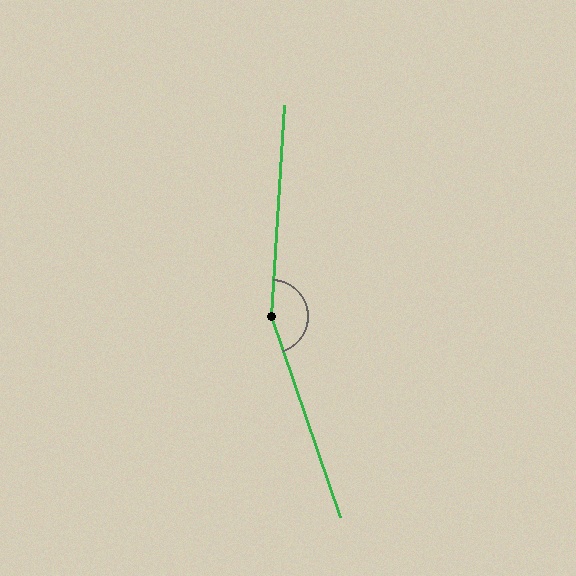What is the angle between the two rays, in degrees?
Approximately 158 degrees.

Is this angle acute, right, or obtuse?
It is obtuse.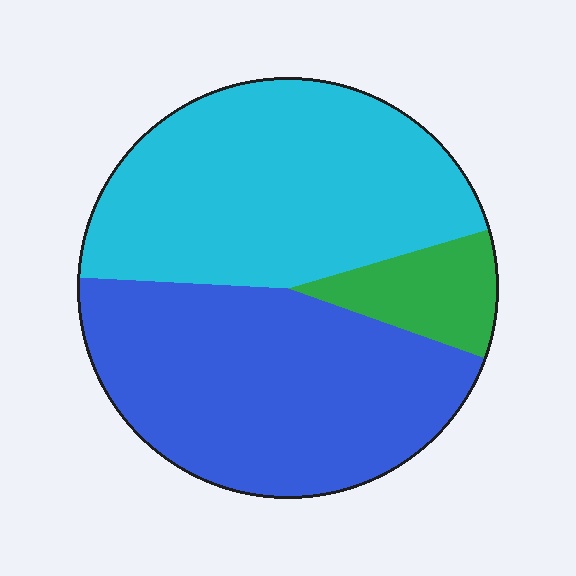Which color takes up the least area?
Green, at roughly 10%.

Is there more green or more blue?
Blue.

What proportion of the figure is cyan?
Cyan takes up between a third and a half of the figure.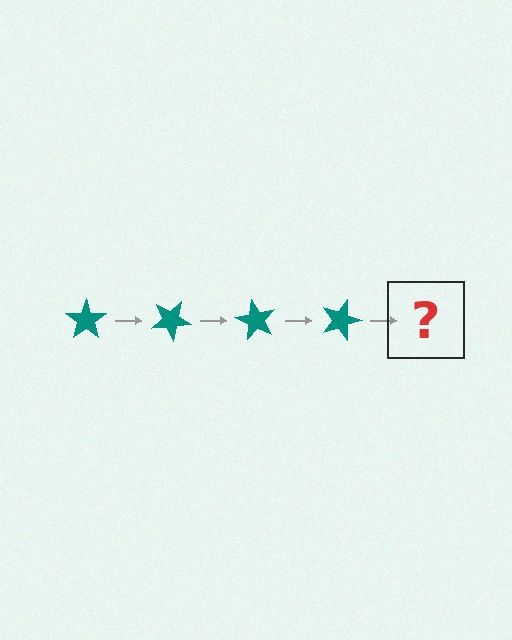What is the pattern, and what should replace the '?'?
The pattern is that the star rotates 30 degrees each step. The '?' should be a teal star rotated 120 degrees.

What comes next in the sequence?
The next element should be a teal star rotated 120 degrees.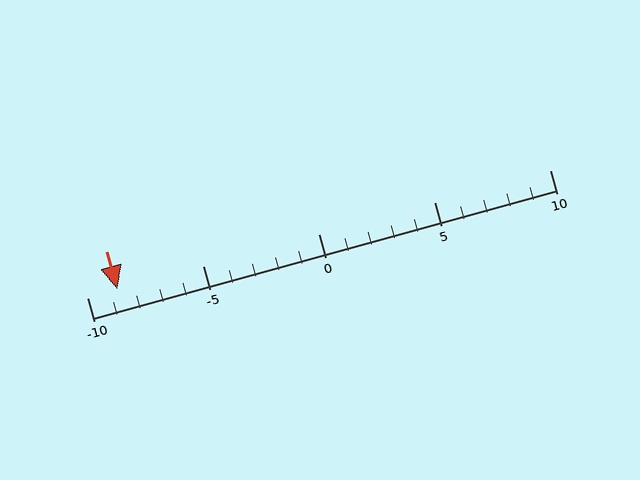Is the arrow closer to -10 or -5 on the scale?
The arrow is closer to -10.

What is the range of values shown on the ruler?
The ruler shows values from -10 to 10.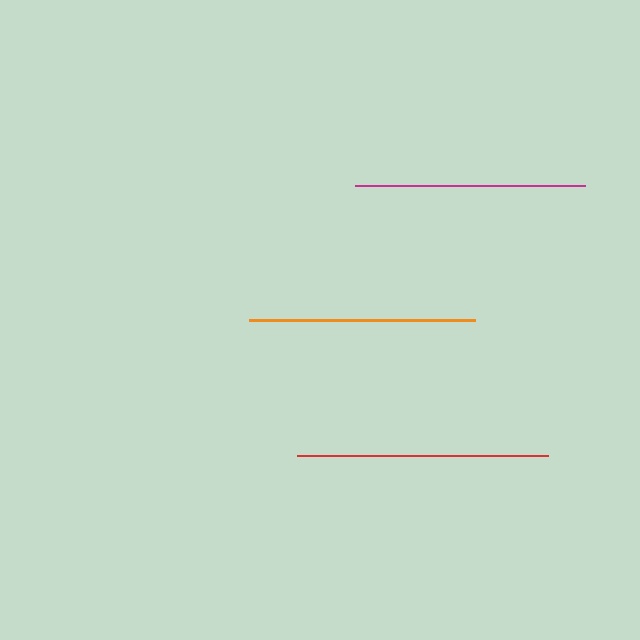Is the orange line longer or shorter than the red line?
The red line is longer than the orange line.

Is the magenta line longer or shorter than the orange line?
The magenta line is longer than the orange line.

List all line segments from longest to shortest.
From longest to shortest: red, magenta, orange.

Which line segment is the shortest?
The orange line is the shortest at approximately 227 pixels.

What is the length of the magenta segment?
The magenta segment is approximately 230 pixels long.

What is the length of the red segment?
The red segment is approximately 251 pixels long.